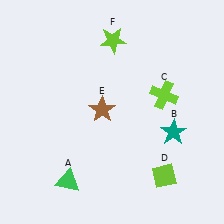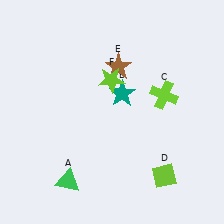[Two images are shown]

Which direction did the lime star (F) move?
The lime star (F) moved down.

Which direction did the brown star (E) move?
The brown star (E) moved up.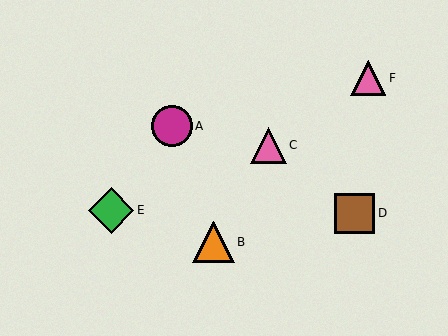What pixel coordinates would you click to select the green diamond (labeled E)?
Click at (111, 210) to select the green diamond E.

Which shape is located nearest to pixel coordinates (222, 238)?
The orange triangle (labeled B) at (214, 242) is nearest to that location.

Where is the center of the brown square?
The center of the brown square is at (355, 213).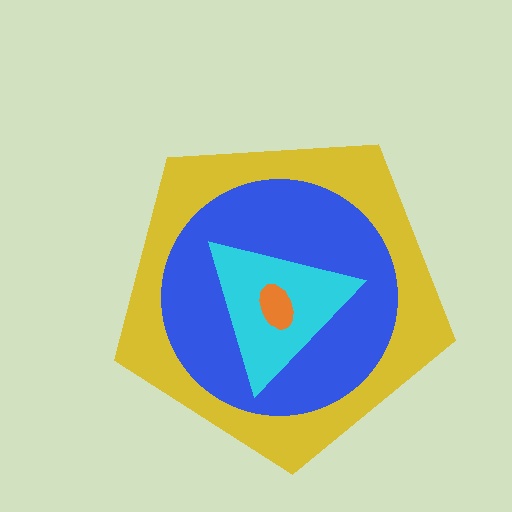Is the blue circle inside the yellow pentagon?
Yes.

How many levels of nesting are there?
4.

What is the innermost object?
The orange ellipse.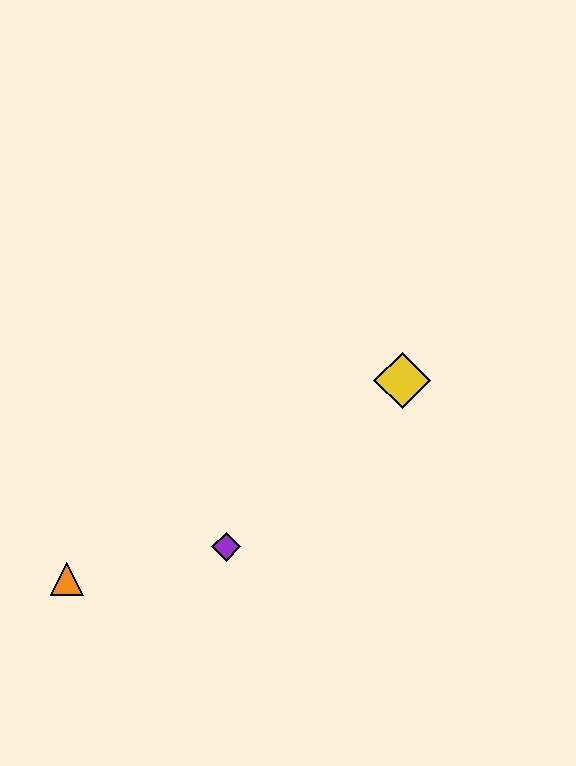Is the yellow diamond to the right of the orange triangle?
Yes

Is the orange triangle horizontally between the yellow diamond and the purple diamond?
No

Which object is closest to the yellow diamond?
The purple diamond is closest to the yellow diamond.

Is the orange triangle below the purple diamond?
Yes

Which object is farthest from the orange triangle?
The yellow diamond is farthest from the orange triangle.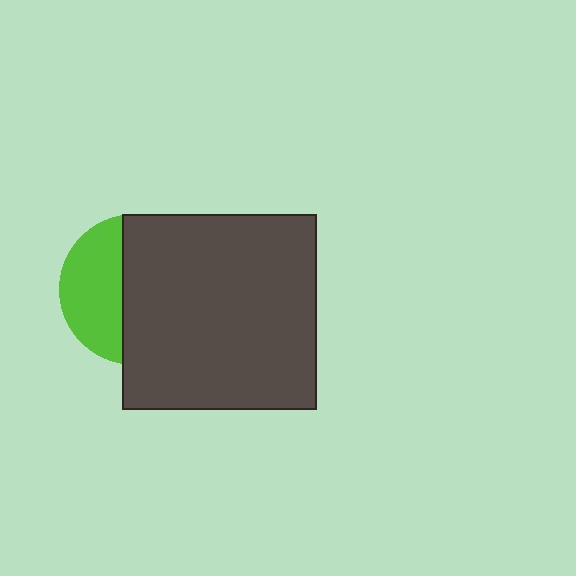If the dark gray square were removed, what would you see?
You would see the complete lime circle.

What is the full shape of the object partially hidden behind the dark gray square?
The partially hidden object is a lime circle.